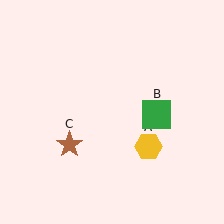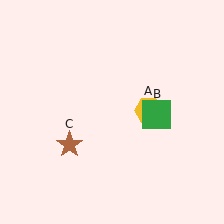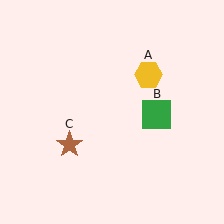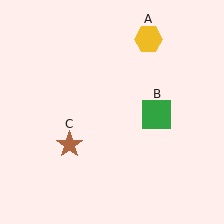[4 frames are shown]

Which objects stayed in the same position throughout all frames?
Green square (object B) and brown star (object C) remained stationary.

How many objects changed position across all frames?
1 object changed position: yellow hexagon (object A).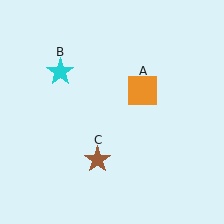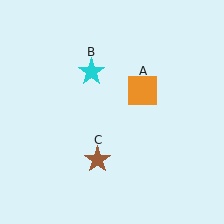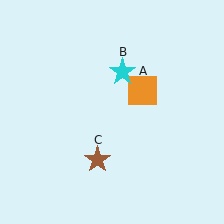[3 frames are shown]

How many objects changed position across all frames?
1 object changed position: cyan star (object B).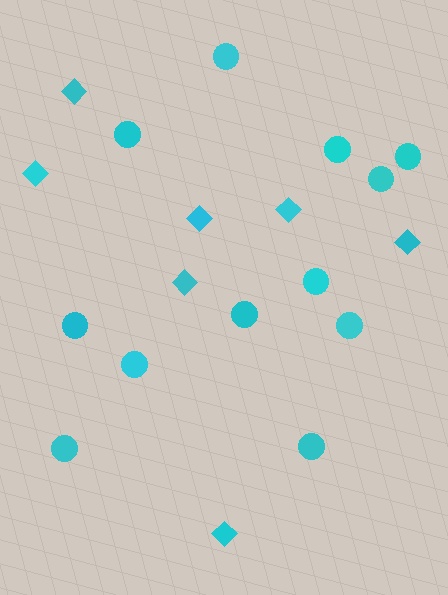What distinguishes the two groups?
There are 2 groups: one group of diamonds (7) and one group of circles (12).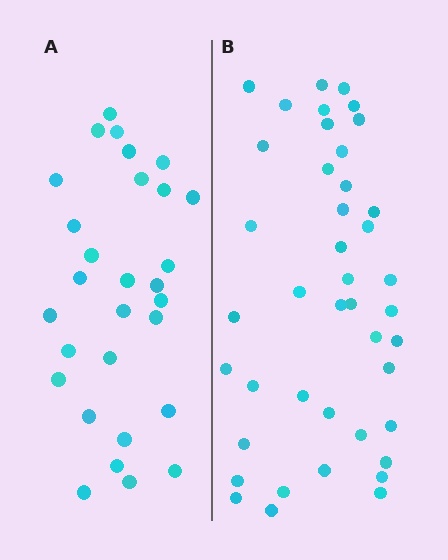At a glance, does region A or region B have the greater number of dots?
Region B (the right region) has more dots.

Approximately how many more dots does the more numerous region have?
Region B has approximately 15 more dots than region A.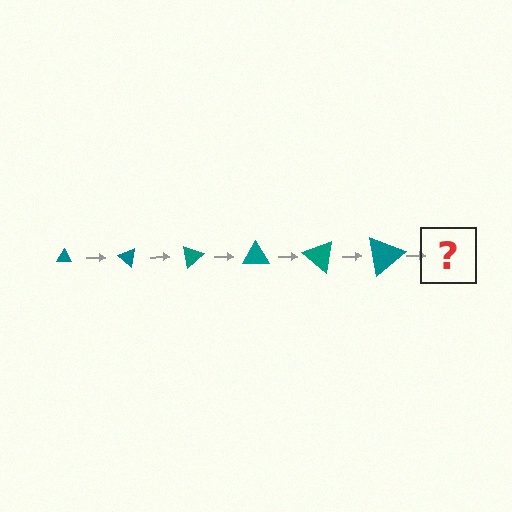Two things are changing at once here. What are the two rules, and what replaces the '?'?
The two rules are that the triangle grows larger each step and it rotates 40 degrees each step. The '?' should be a triangle, larger than the previous one and rotated 240 degrees from the start.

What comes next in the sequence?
The next element should be a triangle, larger than the previous one and rotated 240 degrees from the start.